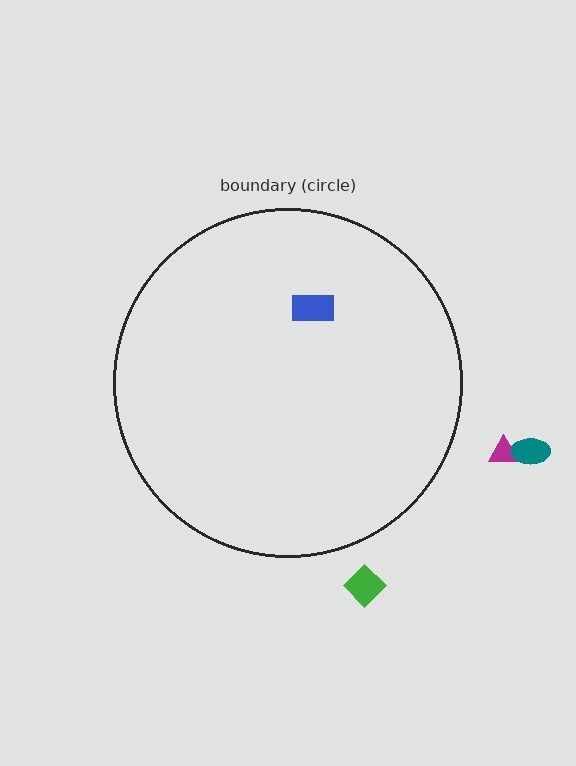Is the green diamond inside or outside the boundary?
Outside.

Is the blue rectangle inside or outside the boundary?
Inside.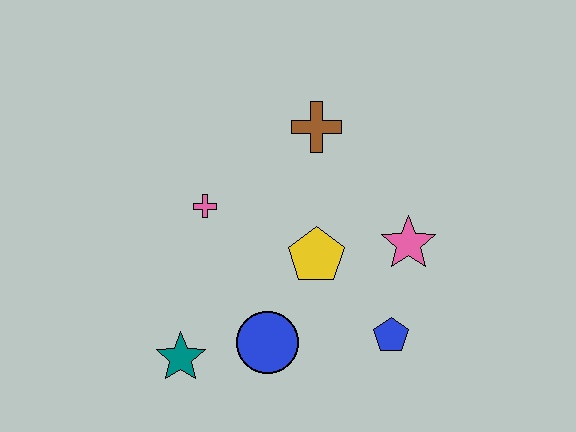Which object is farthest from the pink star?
The teal star is farthest from the pink star.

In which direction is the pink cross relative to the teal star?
The pink cross is above the teal star.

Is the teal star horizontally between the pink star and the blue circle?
No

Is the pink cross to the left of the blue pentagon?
Yes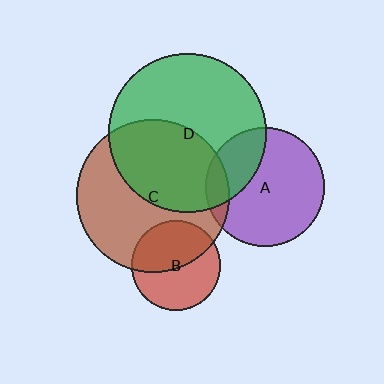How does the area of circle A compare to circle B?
Approximately 1.8 times.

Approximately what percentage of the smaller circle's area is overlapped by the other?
Approximately 30%.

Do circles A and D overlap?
Yes.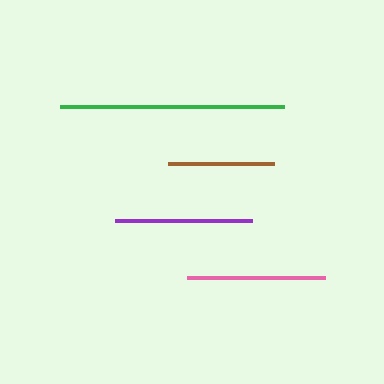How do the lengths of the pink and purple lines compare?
The pink and purple lines are approximately the same length.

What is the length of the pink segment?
The pink segment is approximately 138 pixels long.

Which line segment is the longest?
The green line is the longest at approximately 224 pixels.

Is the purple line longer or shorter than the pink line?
The pink line is longer than the purple line.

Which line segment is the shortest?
The brown line is the shortest at approximately 106 pixels.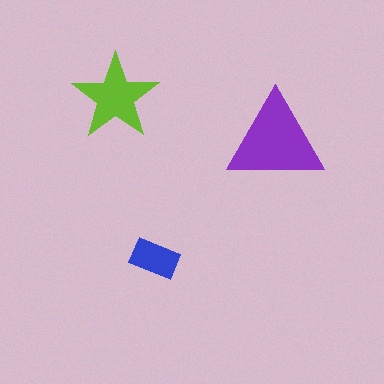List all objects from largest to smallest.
The purple triangle, the lime star, the blue rectangle.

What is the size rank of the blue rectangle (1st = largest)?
3rd.